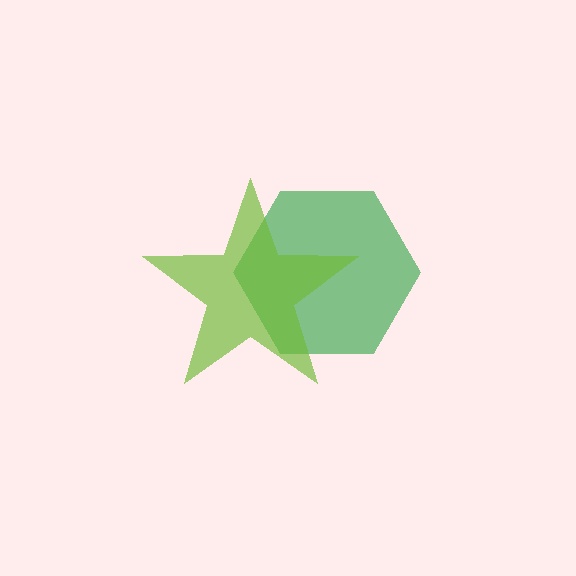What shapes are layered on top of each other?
The layered shapes are: a green hexagon, a lime star.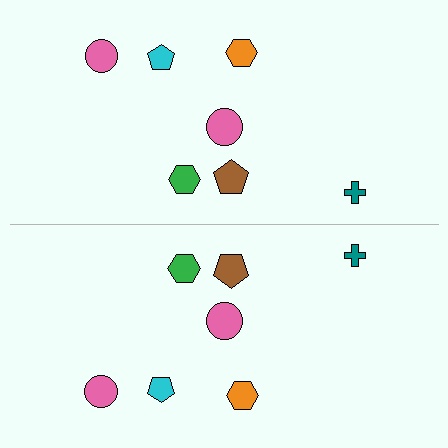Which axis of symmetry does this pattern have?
The pattern has a horizontal axis of symmetry running through the center of the image.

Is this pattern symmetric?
Yes, this pattern has bilateral (reflection) symmetry.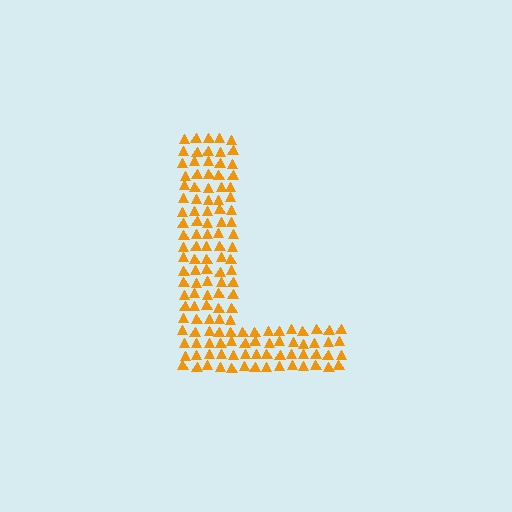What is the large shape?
The large shape is the letter L.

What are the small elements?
The small elements are triangles.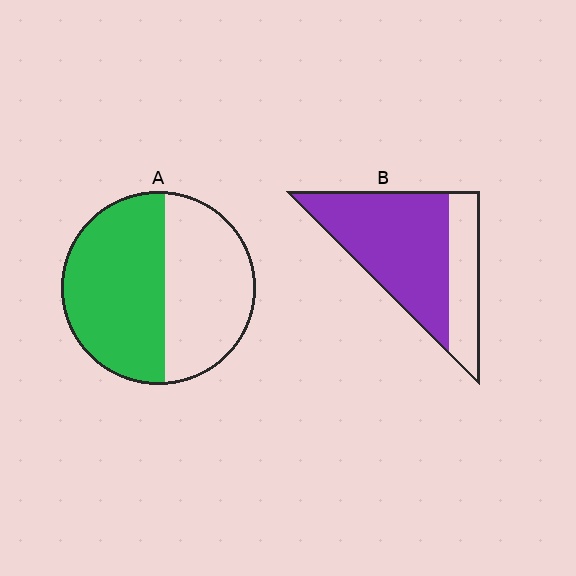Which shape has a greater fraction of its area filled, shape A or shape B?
Shape B.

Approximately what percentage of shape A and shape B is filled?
A is approximately 55% and B is approximately 70%.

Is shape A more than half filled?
Yes.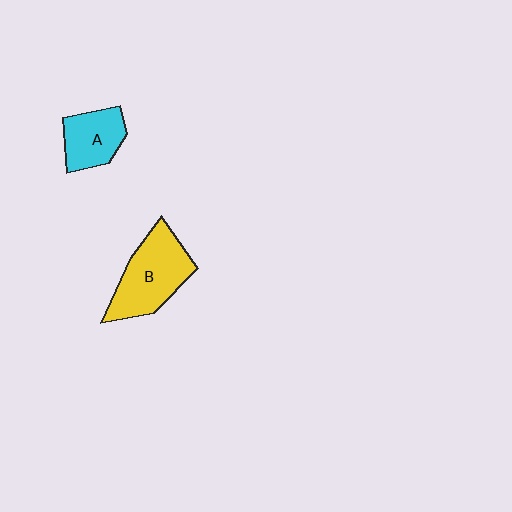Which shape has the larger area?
Shape B (yellow).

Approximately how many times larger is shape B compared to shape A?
Approximately 1.5 times.